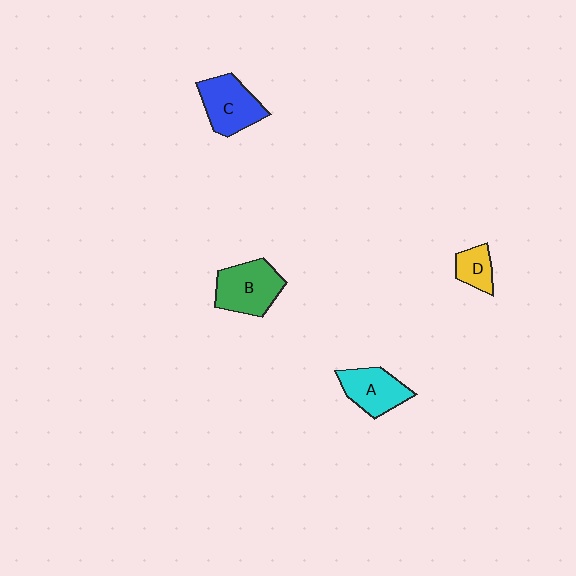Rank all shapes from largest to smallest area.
From largest to smallest: B (green), C (blue), A (cyan), D (yellow).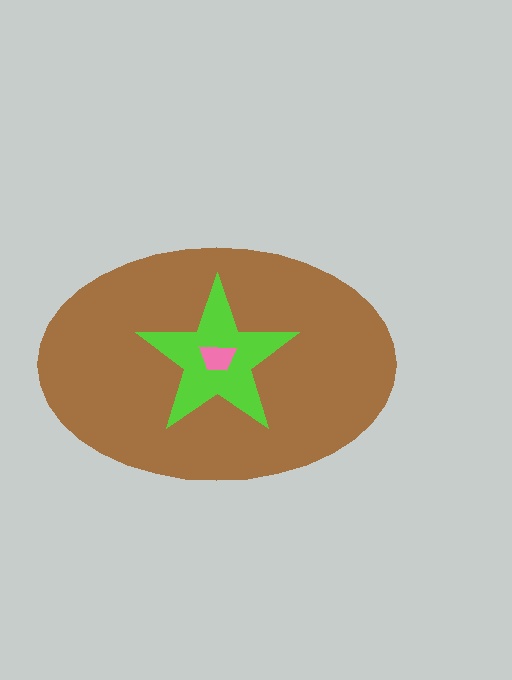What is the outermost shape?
The brown ellipse.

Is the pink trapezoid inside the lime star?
Yes.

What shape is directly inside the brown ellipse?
The lime star.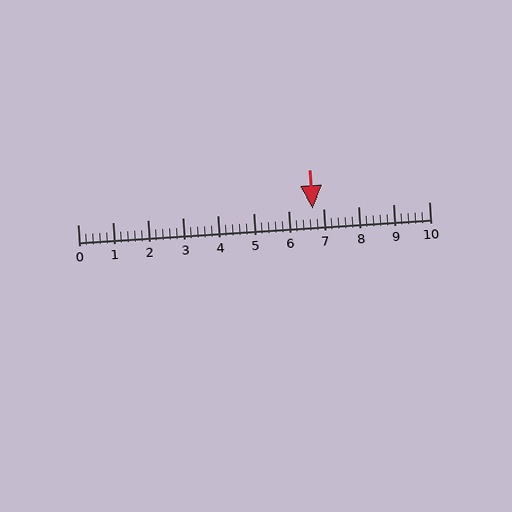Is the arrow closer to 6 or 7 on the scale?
The arrow is closer to 7.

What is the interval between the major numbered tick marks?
The major tick marks are spaced 1 units apart.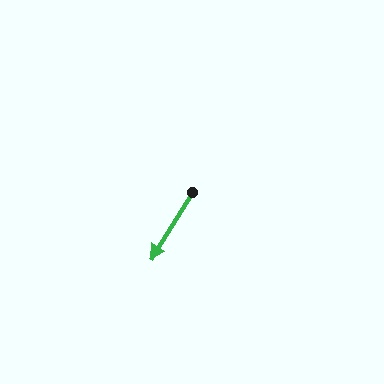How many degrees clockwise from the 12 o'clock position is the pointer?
Approximately 212 degrees.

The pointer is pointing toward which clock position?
Roughly 7 o'clock.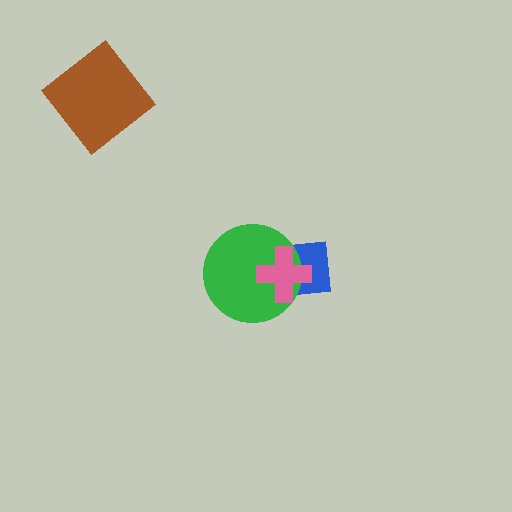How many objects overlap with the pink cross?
2 objects overlap with the pink cross.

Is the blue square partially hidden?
Yes, it is partially covered by another shape.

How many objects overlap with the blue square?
2 objects overlap with the blue square.